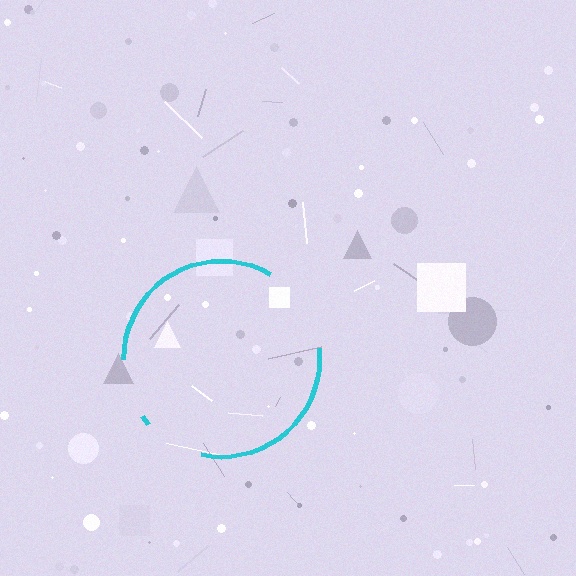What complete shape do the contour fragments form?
The contour fragments form a circle.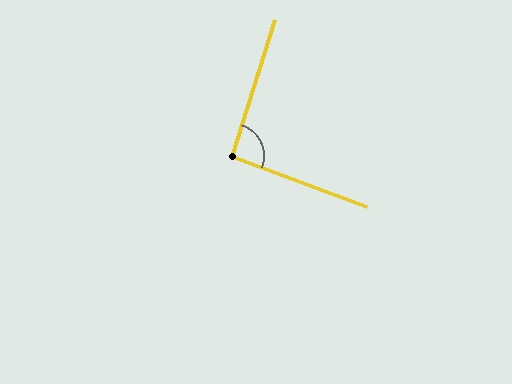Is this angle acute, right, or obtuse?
It is approximately a right angle.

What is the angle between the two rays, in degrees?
Approximately 94 degrees.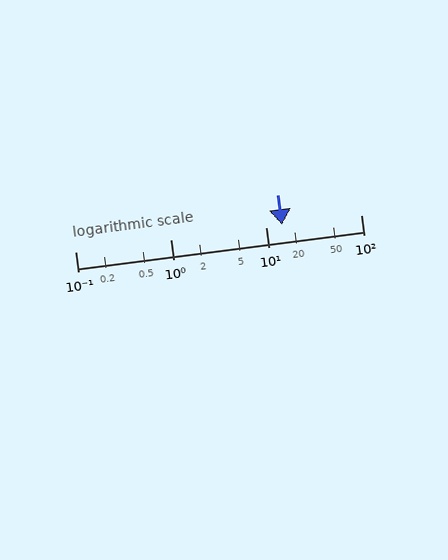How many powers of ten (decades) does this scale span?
The scale spans 3 decades, from 0.1 to 100.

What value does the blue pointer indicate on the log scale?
The pointer indicates approximately 15.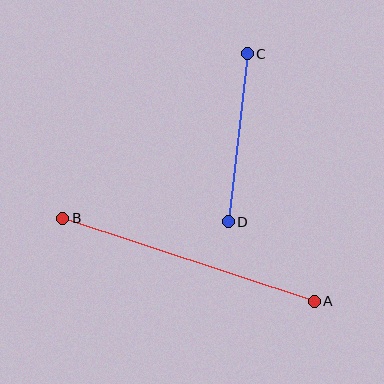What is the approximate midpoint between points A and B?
The midpoint is at approximately (189, 260) pixels.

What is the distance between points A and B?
The distance is approximately 265 pixels.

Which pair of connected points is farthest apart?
Points A and B are farthest apart.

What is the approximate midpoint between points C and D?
The midpoint is at approximately (238, 138) pixels.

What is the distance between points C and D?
The distance is approximately 169 pixels.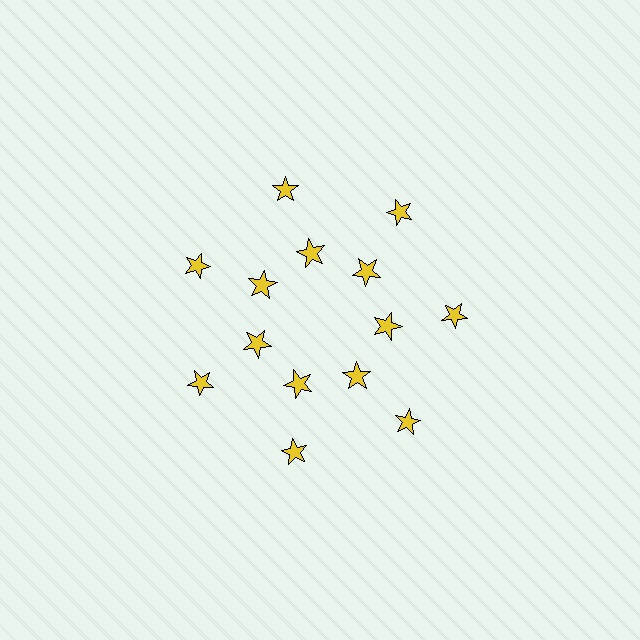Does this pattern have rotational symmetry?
Yes, this pattern has 7-fold rotational symmetry. It looks the same after rotating 51 degrees around the center.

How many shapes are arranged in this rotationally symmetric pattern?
There are 14 shapes, arranged in 7 groups of 2.